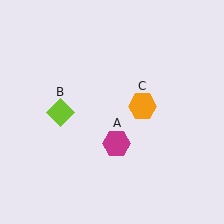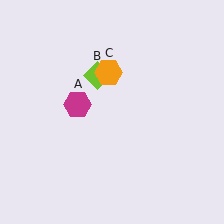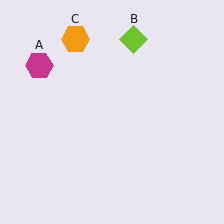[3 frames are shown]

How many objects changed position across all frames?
3 objects changed position: magenta hexagon (object A), lime diamond (object B), orange hexagon (object C).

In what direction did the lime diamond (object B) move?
The lime diamond (object B) moved up and to the right.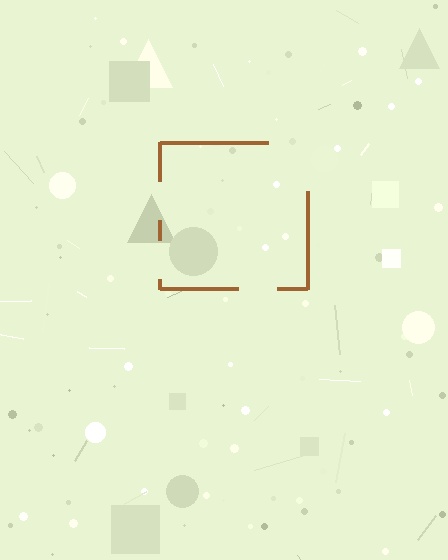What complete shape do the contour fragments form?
The contour fragments form a square.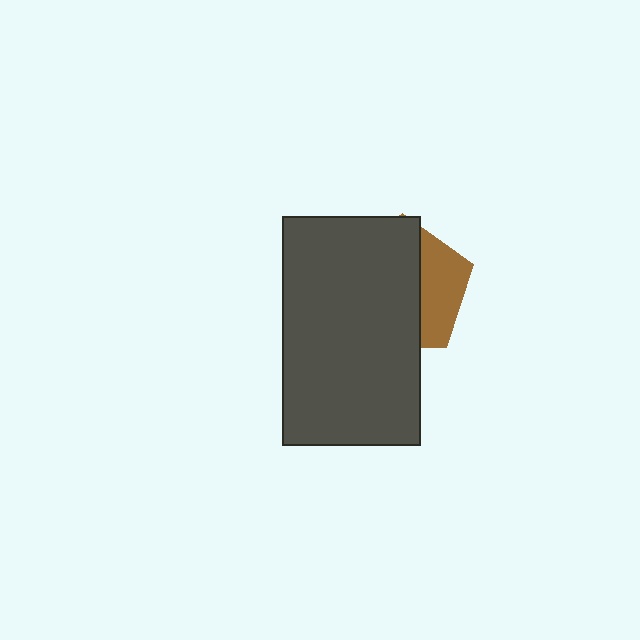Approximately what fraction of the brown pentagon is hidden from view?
Roughly 68% of the brown pentagon is hidden behind the dark gray rectangle.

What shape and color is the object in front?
The object in front is a dark gray rectangle.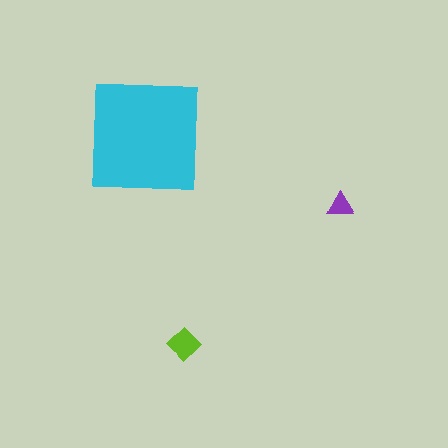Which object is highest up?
The cyan square is topmost.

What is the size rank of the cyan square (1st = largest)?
1st.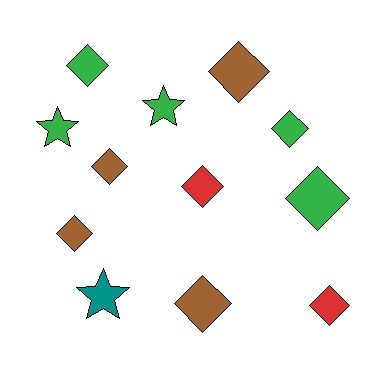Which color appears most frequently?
Green, with 5 objects.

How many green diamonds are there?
There are 3 green diamonds.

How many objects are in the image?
There are 12 objects.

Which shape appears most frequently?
Diamond, with 9 objects.